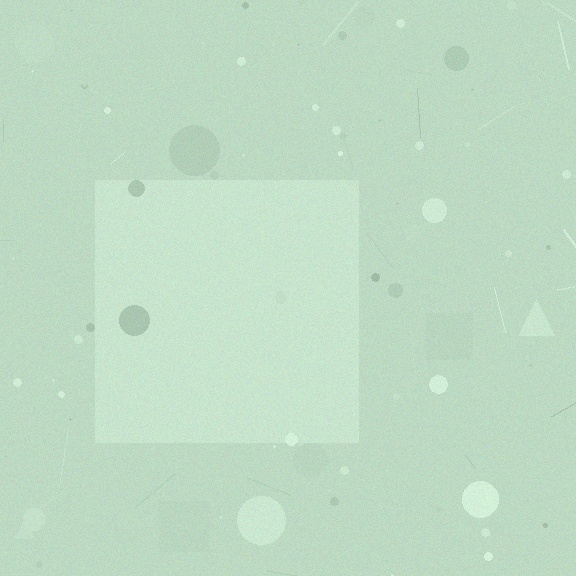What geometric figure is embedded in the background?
A square is embedded in the background.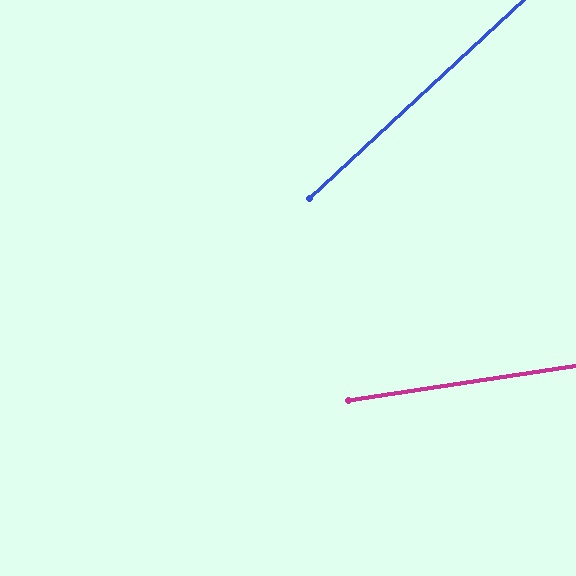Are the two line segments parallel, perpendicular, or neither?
Neither parallel nor perpendicular — they differ by about 34°.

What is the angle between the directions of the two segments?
Approximately 34 degrees.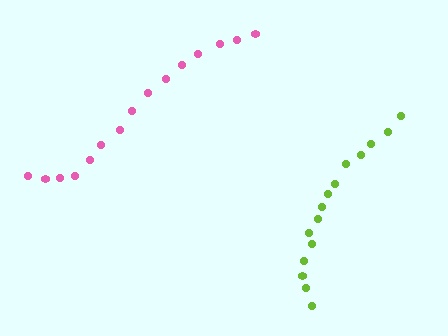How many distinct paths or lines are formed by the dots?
There are 2 distinct paths.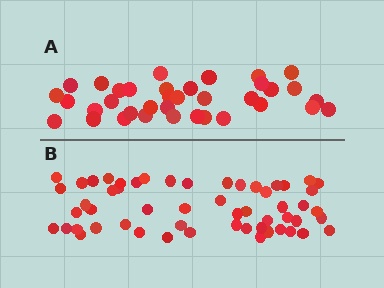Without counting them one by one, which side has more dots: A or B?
Region B (the bottom region) has more dots.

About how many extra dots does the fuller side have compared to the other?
Region B has approximately 20 more dots than region A.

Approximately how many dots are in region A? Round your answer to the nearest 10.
About 40 dots. (The exact count is 36, which rounds to 40.)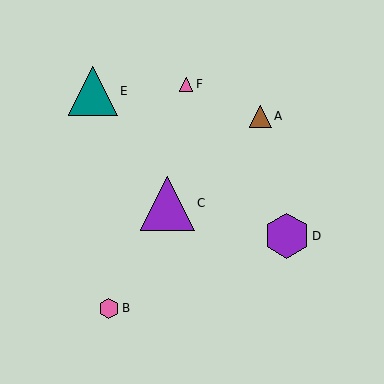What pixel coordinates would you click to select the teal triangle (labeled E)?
Click at (93, 91) to select the teal triangle E.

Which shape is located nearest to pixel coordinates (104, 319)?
The pink hexagon (labeled B) at (109, 308) is nearest to that location.